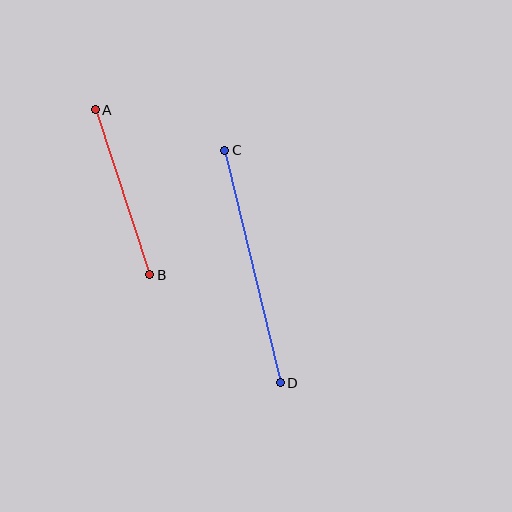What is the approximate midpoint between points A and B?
The midpoint is at approximately (122, 192) pixels.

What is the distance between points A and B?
The distance is approximately 174 pixels.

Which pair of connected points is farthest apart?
Points C and D are farthest apart.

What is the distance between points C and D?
The distance is approximately 239 pixels.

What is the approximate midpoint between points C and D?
The midpoint is at approximately (253, 267) pixels.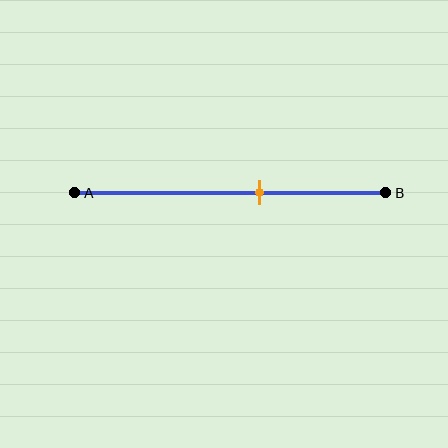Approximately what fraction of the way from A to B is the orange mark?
The orange mark is approximately 60% of the way from A to B.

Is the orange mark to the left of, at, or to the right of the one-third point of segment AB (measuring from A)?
The orange mark is to the right of the one-third point of segment AB.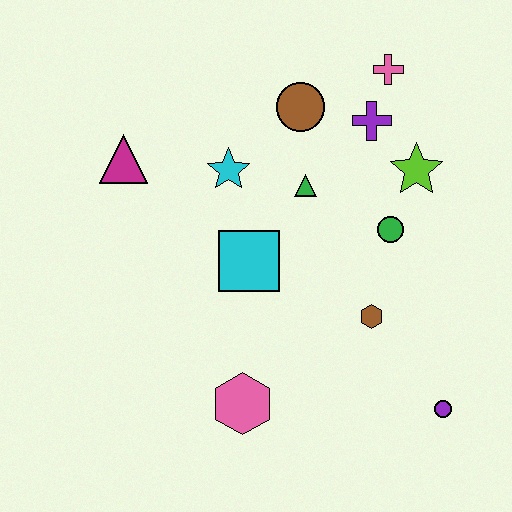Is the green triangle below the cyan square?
No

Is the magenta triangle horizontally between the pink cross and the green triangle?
No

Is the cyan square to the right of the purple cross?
No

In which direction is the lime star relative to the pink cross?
The lime star is below the pink cross.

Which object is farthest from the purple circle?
The magenta triangle is farthest from the purple circle.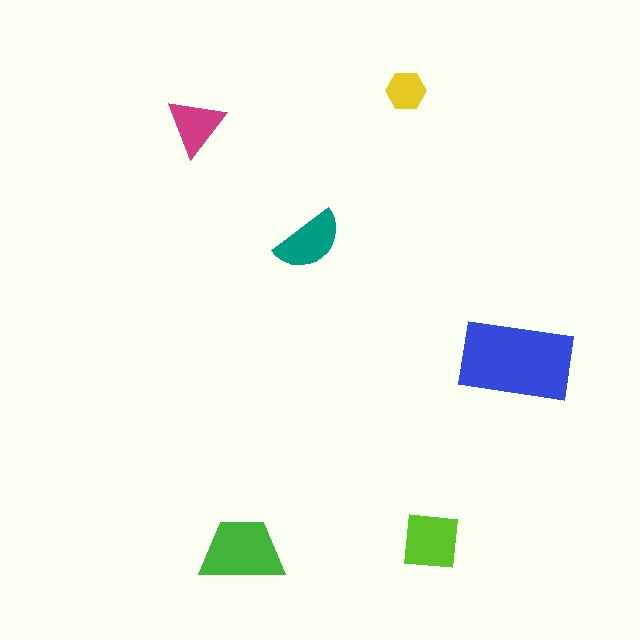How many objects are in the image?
There are 6 objects in the image.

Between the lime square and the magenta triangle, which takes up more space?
The lime square.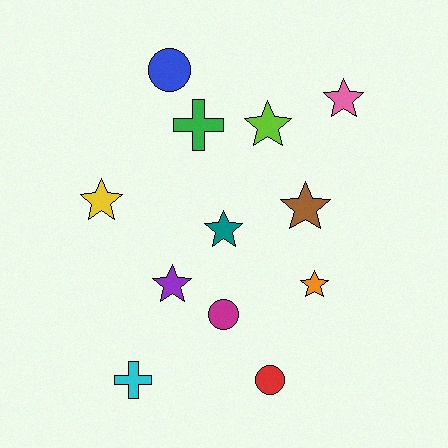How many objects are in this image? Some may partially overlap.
There are 12 objects.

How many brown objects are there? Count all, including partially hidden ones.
There is 1 brown object.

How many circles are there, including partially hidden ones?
There are 3 circles.